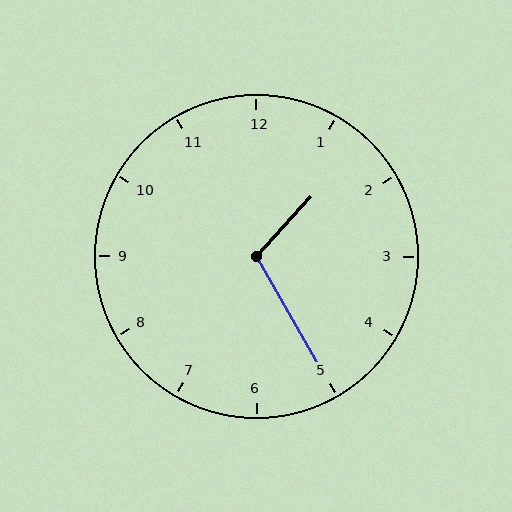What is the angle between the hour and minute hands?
Approximately 108 degrees.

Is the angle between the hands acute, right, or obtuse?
It is obtuse.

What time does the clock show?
1:25.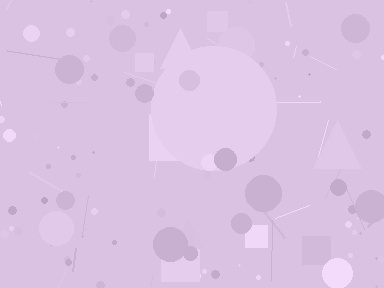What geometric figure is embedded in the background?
A circle is embedded in the background.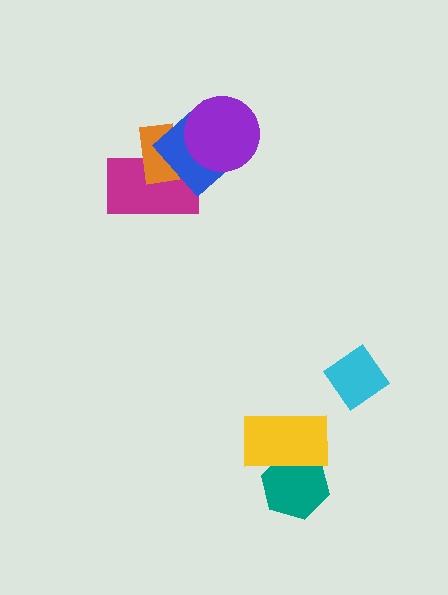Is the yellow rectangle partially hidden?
No, no other shape covers it.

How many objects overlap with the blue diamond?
3 objects overlap with the blue diamond.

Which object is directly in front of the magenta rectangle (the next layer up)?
The orange rectangle is directly in front of the magenta rectangle.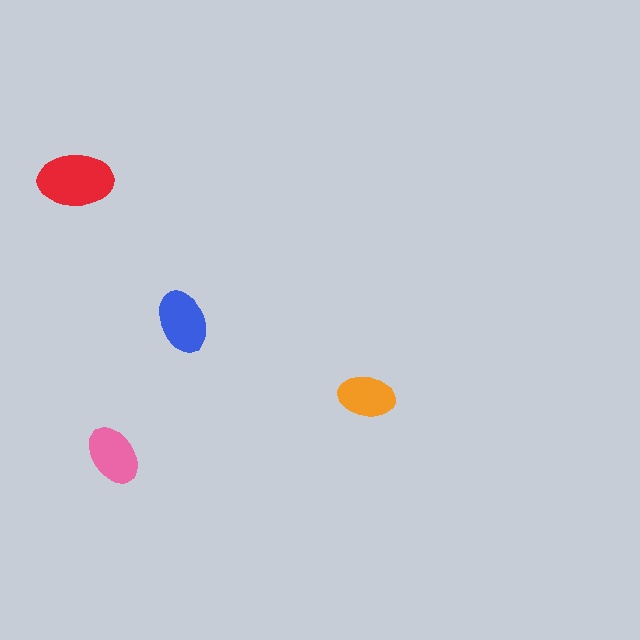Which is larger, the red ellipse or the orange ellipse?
The red one.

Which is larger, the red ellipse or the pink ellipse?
The red one.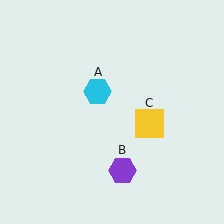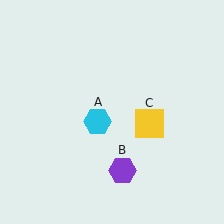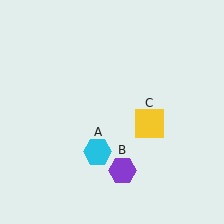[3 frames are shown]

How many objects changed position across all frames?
1 object changed position: cyan hexagon (object A).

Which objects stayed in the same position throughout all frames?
Purple hexagon (object B) and yellow square (object C) remained stationary.